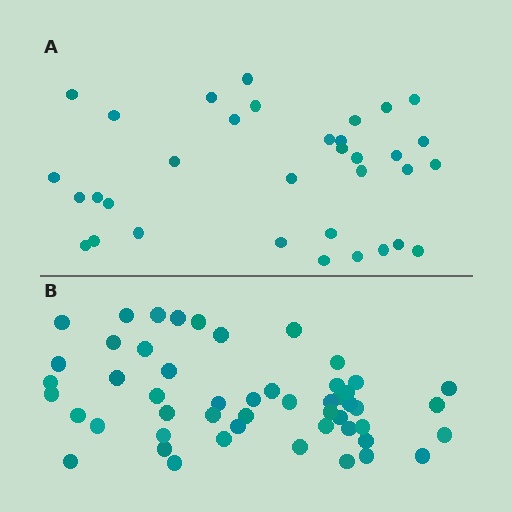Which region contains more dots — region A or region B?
Region B (the bottom region) has more dots.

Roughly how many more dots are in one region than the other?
Region B has approximately 15 more dots than region A.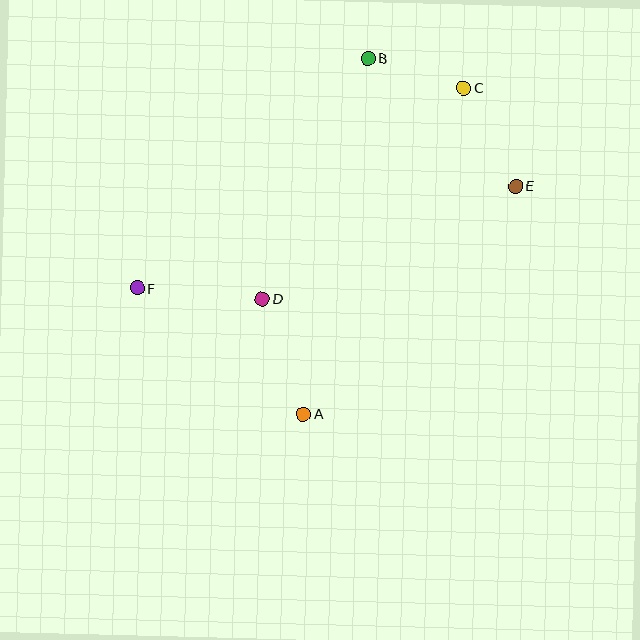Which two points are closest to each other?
Points B and C are closest to each other.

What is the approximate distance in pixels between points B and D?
The distance between B and D is approximately 262 pixels.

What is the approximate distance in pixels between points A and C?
The distance between A and C is approximately 363 pixels.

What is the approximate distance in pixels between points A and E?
The distance between A and E is approximately 311 pixels.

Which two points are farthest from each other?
Points E and F are farthest from each other.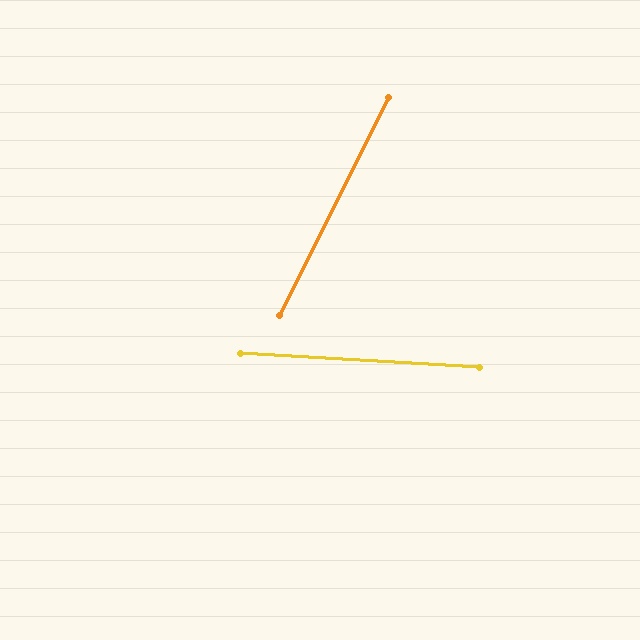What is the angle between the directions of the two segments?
Approximately 67 degrees.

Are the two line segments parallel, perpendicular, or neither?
Neither parallel nor perpendicular — they differ by about 67°.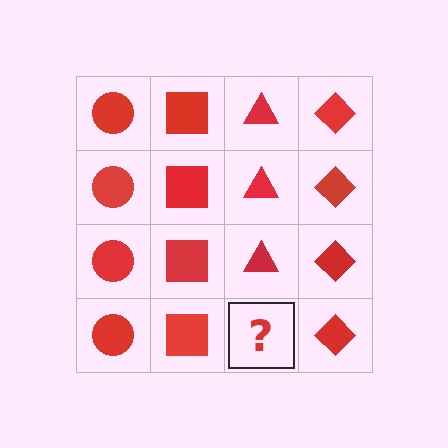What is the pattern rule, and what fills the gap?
The rule is that each column has a consistent shape. The gap should be filled with a red triangle.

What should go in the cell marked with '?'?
The missing cell should contain a red triangle.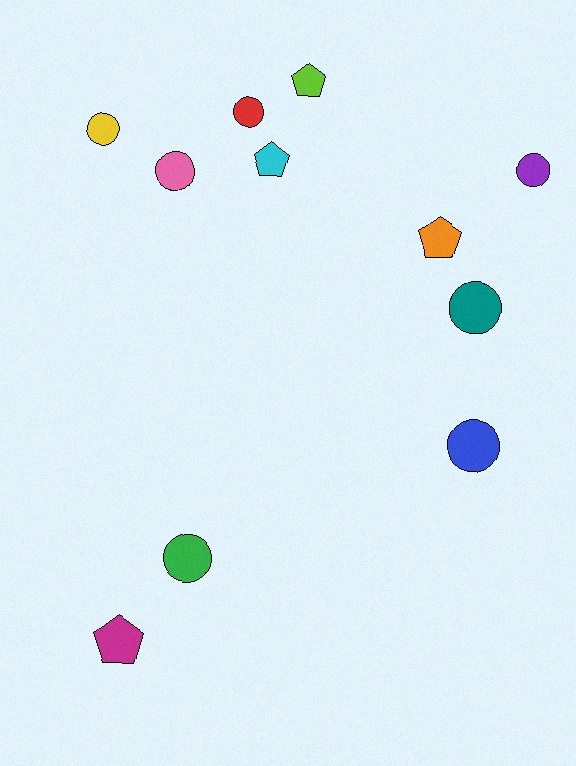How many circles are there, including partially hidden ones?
There are 7 circles.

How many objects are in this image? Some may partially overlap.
There are 11 objects.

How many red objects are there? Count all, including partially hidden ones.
There is 1 red object.